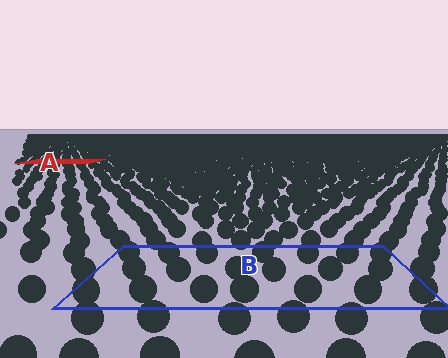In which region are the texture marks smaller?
The texture marks are smaller in region A, because it is farther away.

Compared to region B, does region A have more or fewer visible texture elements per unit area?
Region A has more texture elements per unit area — they are packed more densely because it is farther away.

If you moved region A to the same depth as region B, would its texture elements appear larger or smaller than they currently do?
They would appear larger. At a closer depth, the same texture elements are projected at a bigger on-screen size.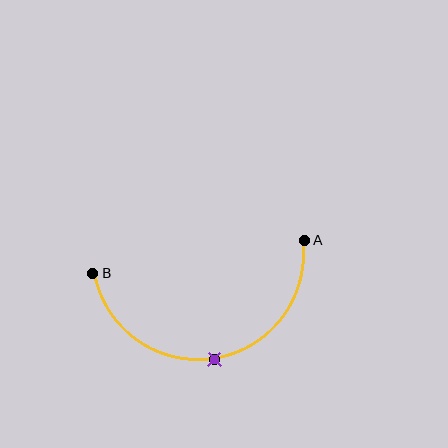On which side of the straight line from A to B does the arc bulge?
The arc bulges below the straight line connecting A and B.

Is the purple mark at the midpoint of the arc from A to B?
Yes. The purple mark lies on the arc at equal arc-length from both A and B — it is the arc midpoint.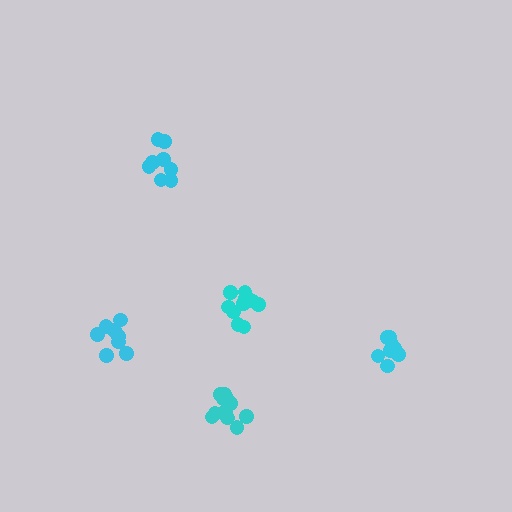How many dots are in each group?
Group 1: 8 dots, Group 2: 8 dots, Group 3: 9 dots, Group 4: 11 dots, Group 5: 12 dots (48 total).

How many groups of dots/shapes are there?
There are 5 groups.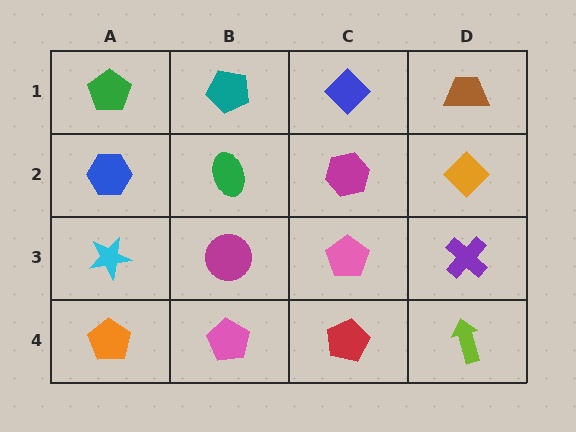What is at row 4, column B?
A pink pentagon.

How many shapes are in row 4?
4 shapes.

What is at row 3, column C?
A pink pentagon.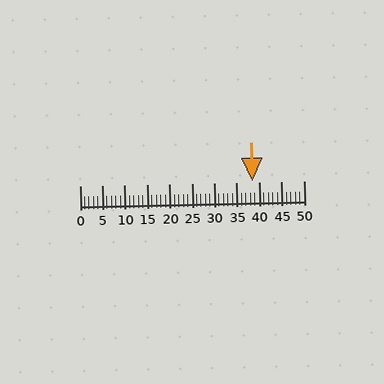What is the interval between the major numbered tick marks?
The major tick marks are spaced 5 units apart.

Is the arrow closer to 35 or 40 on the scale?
The arrow is closer to 40.